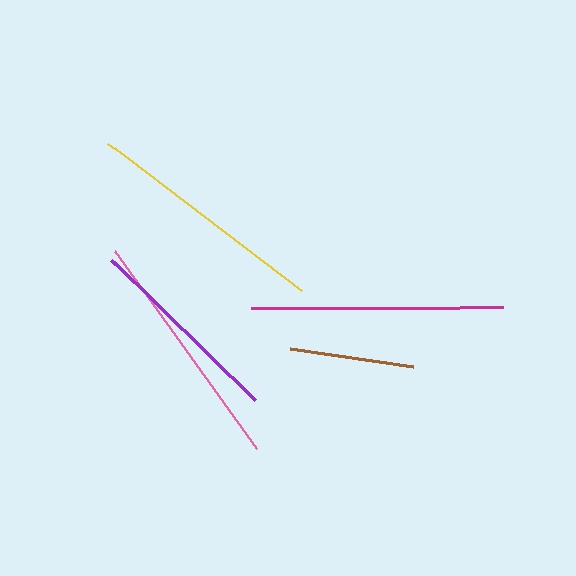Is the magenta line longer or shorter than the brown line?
The magenta line is longer than the brown line.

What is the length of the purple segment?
The purple segment is approximately 202 pixels long.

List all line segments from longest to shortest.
From longest to shortest: magenta, yellow, pink, purple, brown.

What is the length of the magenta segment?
The magenta segment is approximately 252 pixels long.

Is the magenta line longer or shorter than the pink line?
The magenta line is longer than the pink line.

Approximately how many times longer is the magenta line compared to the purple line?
The magenta line is approximately 1.2 times the length of the purple line.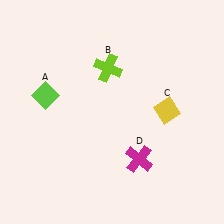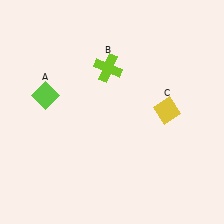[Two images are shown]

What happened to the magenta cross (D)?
The magenta cross (D) was removed in Image 2. It was in the bottom-right area of Image 1.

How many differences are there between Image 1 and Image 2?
There is 1 difference between the two images.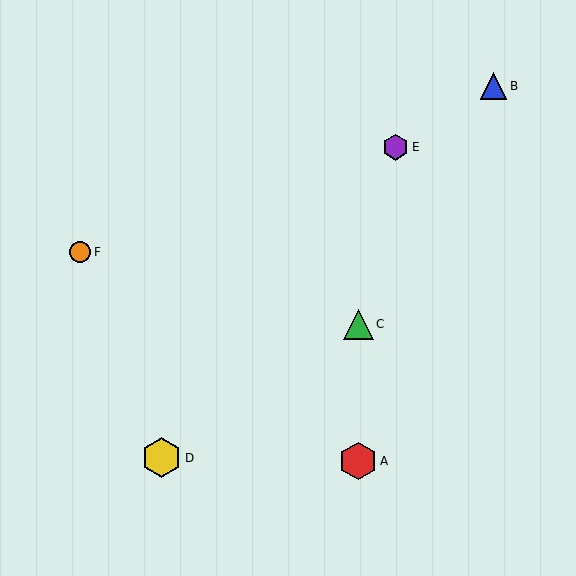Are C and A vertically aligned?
Yes, both are at x≈358.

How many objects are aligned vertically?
2 objects (A, C) are aligned vertically.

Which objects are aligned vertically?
Objects A, C are aligned vertically.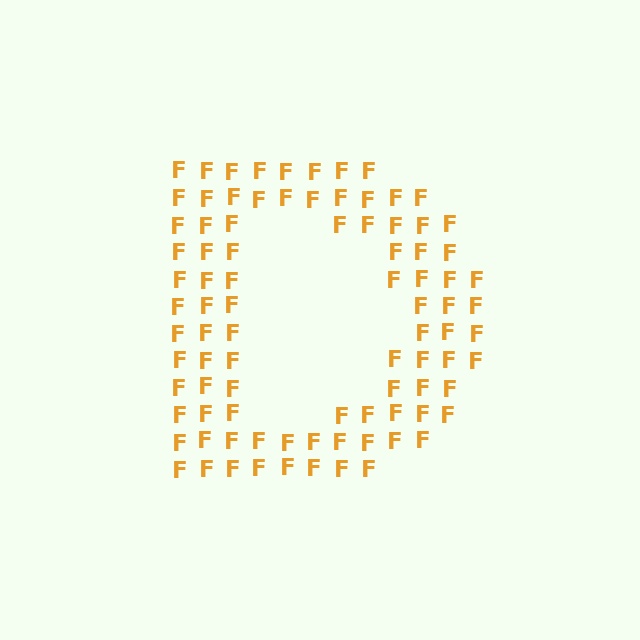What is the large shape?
The large shape is the letter D.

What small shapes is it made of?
It is made of small letter F's.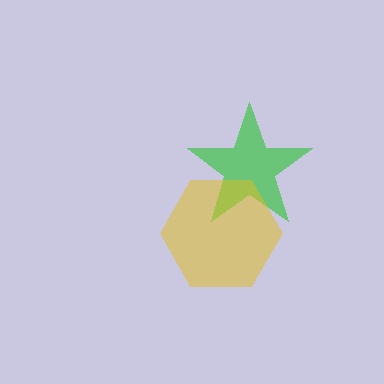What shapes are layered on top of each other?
The layered shapes are: a green star, a yellow hexagon.